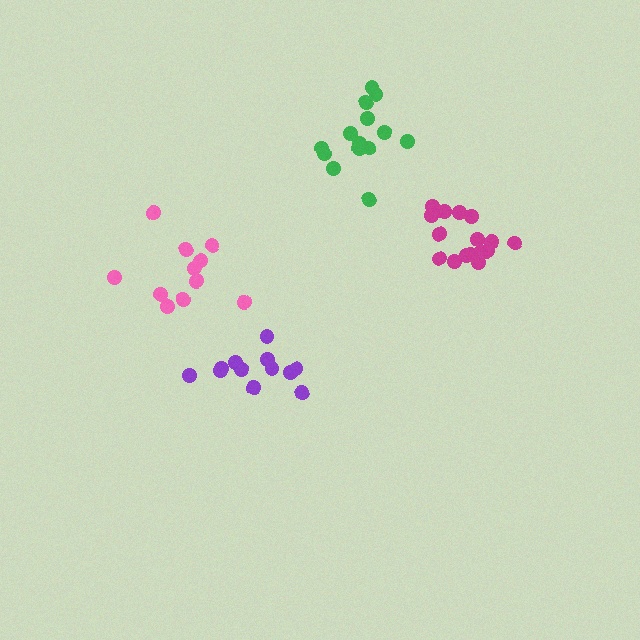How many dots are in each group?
Group 1: 11 dots, Group 2: 16 dots, Group 3: 12 dots, Group 4: 14 dots (53 total).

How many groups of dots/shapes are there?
There are 4 groups.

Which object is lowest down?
The purple cluster is bottommost.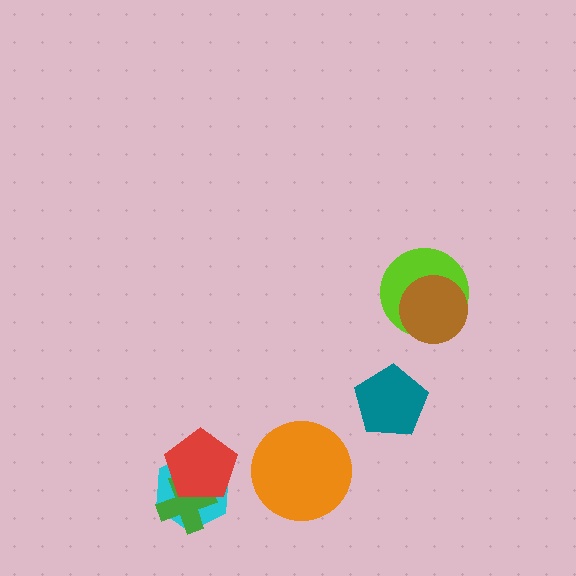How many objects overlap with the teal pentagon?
0 objects overlap with the teal pentagon.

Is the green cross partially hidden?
Yes, it is partially covered by another shape.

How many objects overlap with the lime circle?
1 object overlaps with the lime circle.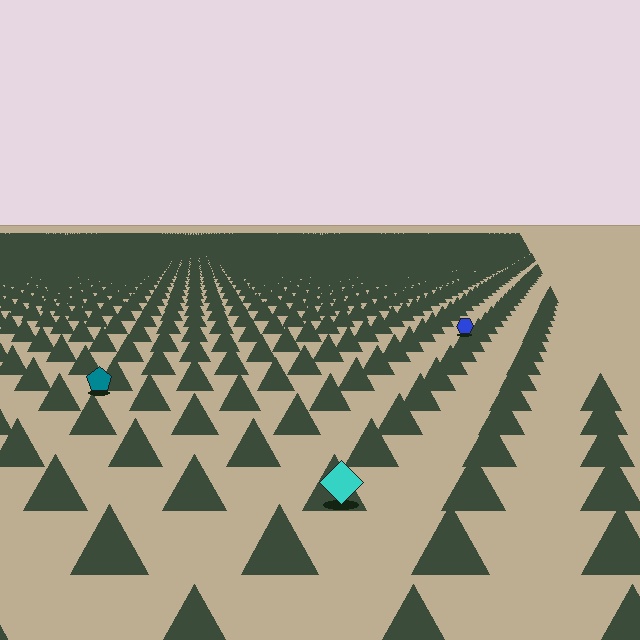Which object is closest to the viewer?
The cyan diamond is closest. The texture marks near it are larger and more spread out.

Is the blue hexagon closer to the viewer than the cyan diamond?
No. The cyan diamond is closer — you can tell from the texture gradient: the ground texture is coarser near it.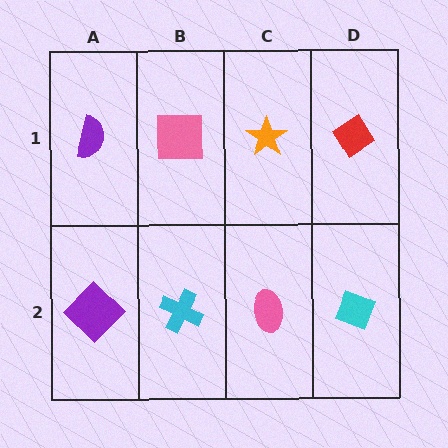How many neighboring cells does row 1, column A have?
2.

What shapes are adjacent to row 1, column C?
A pink ellipse (row 2, column C), a pink square (row 1, column B), a red diamond (row 1, column D).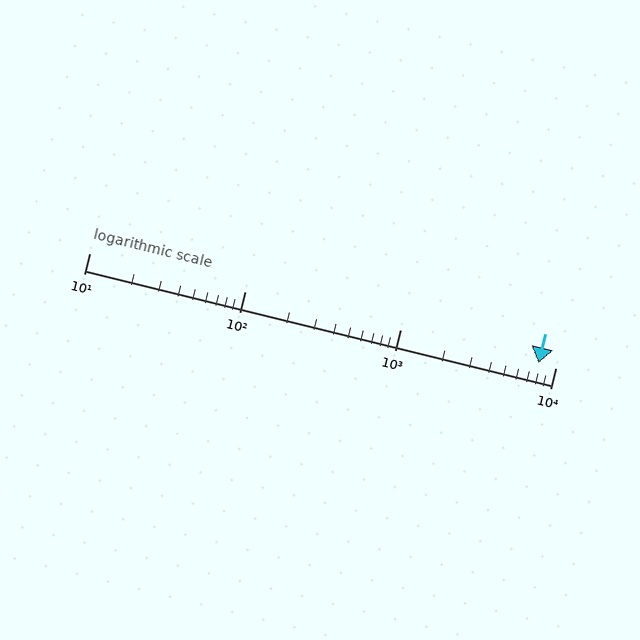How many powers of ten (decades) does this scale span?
The scale spans 3 decades, from 10 to 10000.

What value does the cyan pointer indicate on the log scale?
The pointer indicates approximately 7800.